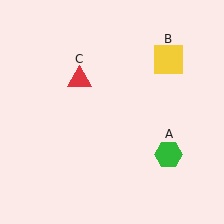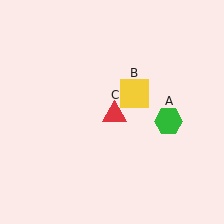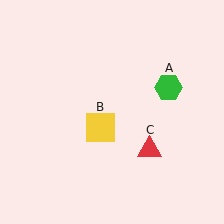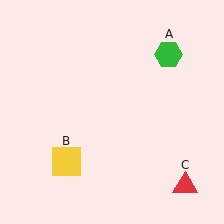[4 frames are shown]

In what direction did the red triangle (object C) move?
The red triangle (object C) moved down and to the right.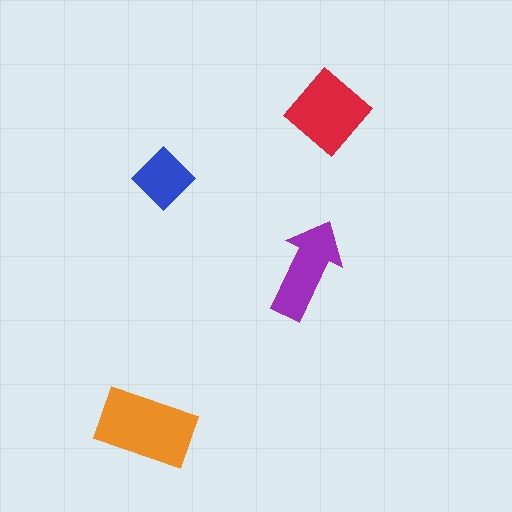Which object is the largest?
The orange rectangle.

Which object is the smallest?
The blue diamond.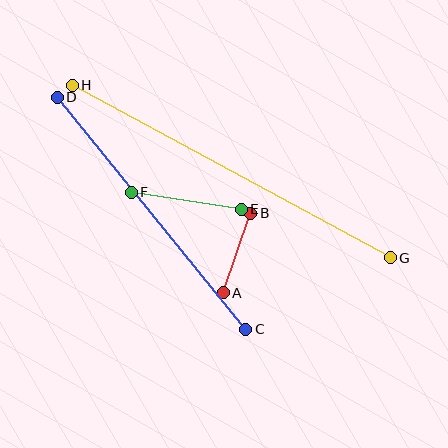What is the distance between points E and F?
The distance is approximately 111 pixels.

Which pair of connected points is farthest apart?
Points G and H are farthest apart.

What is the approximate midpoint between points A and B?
The midpoint is at approximately (237, 253) pixels.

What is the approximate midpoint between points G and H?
The midpoint is at approximately (231, 171) pixels.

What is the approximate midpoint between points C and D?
The midpoint is at approximately (151, 213) pixels.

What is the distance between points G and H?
The distance is approximately 362 pixels.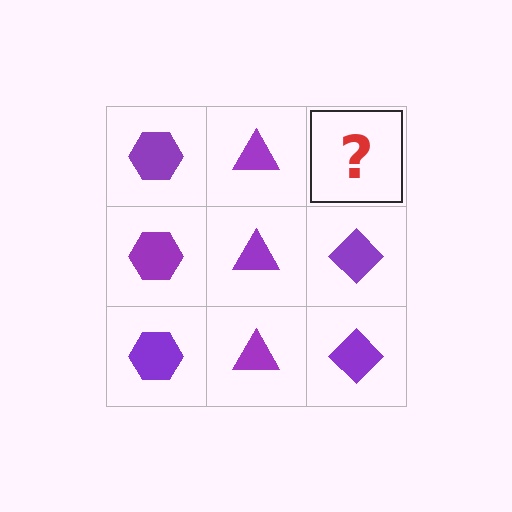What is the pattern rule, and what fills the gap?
The rule is that each column has a consistent shape. The gap should be filled with a purple diamond.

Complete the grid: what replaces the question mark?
The question mark should be replaced with a purple diamond.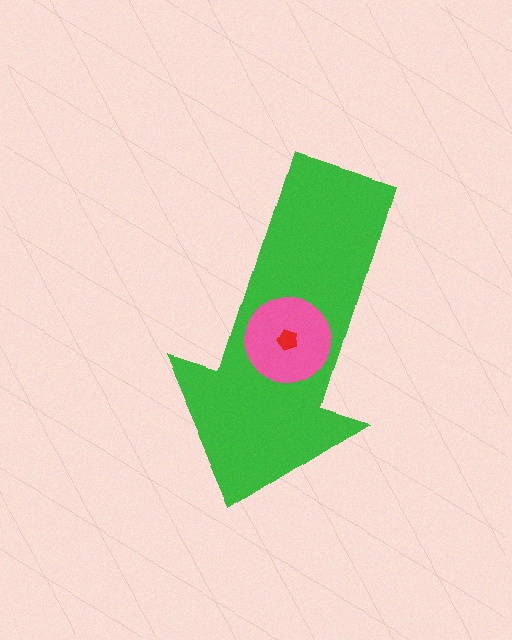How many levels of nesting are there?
3.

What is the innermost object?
The red pentagon.